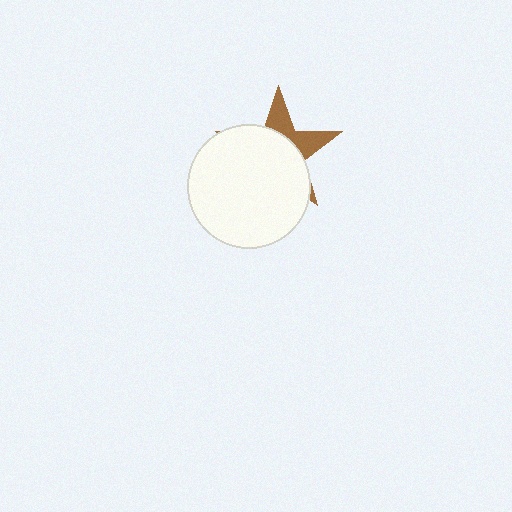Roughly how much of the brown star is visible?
A small part of it is visible (roughly 31%).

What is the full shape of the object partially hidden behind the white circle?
The partially hidden object is a brown star.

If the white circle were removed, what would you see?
You would see the complete brown star.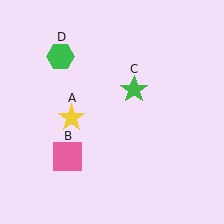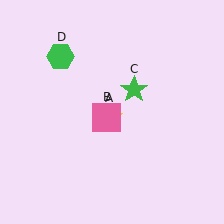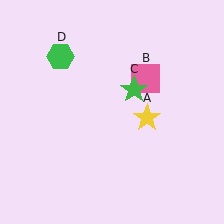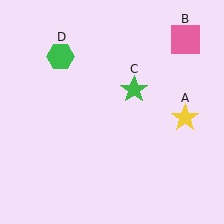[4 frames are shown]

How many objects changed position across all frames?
2 objects changed position: yellow star (object A), pink square (object B).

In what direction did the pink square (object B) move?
The pink square (object B) moved up and to the right.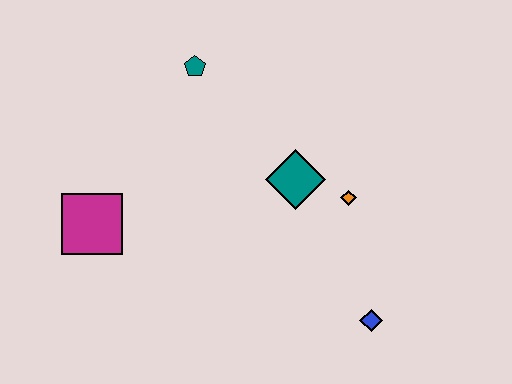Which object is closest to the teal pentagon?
The teal diamond is closest to the teal pentagon.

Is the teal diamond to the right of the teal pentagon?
Yes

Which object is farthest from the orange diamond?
The magenta square is farthest from the orange diamond.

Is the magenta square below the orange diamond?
Yes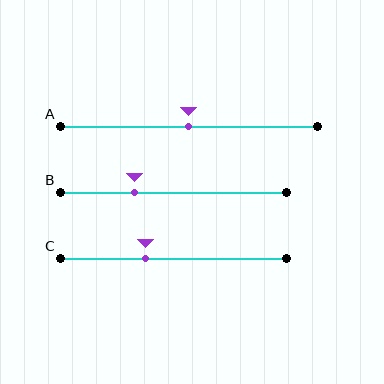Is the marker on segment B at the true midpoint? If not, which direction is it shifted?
No, the marker on segment B is shifted to the left by about 17% of the segment length.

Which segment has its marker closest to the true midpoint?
Segment A has its marker closest to the true midpoint.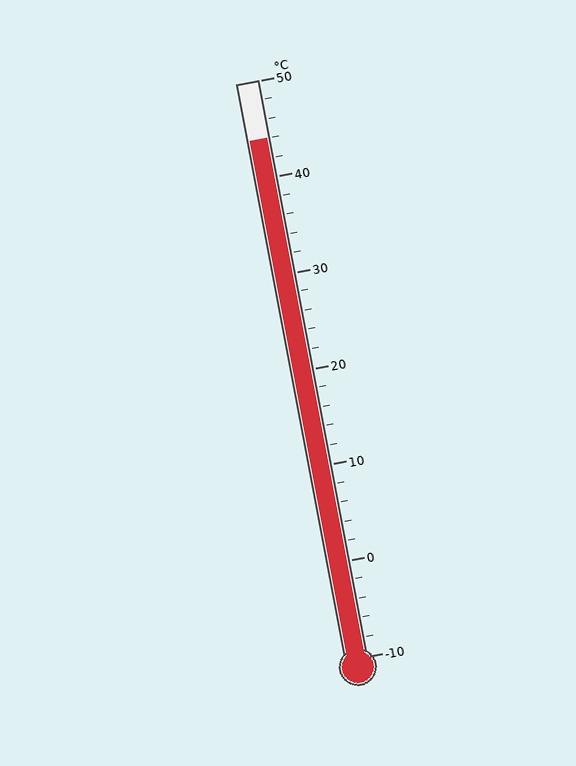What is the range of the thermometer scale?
The thermometer scale ranges from -10°C to 50°C.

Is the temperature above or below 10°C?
The temperature is above 10°C.